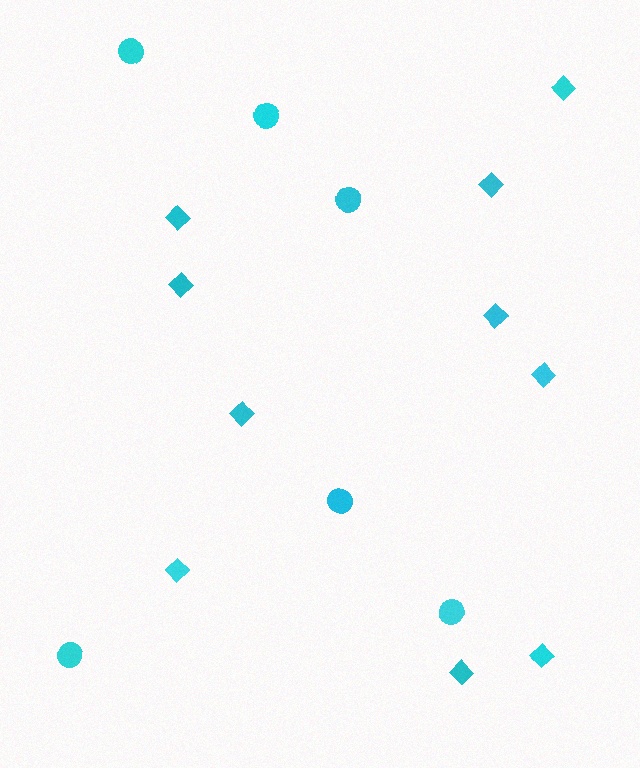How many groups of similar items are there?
There are 2 groups: one group of diamonds (10) and one group of circles (6).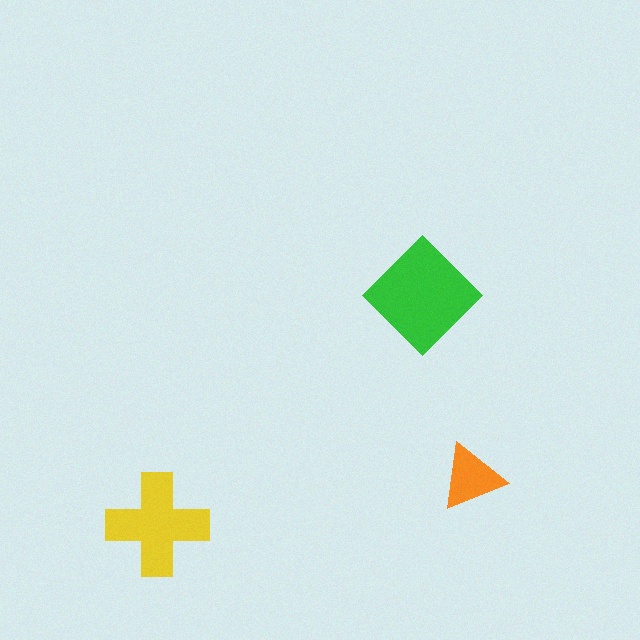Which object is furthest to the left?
The yellow cross is leftmost.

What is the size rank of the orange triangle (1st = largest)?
3rd.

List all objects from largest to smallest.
The green diamond, the yellow cross, the orange triangle.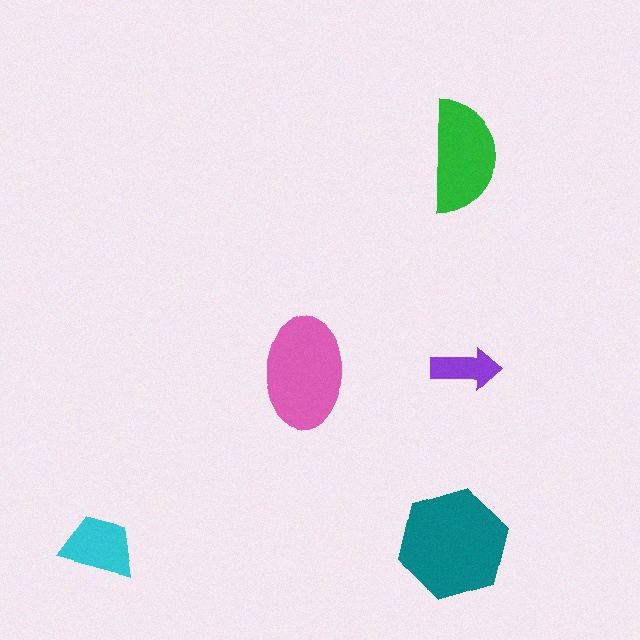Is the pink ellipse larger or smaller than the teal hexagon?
Smaller.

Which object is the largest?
The teal hexagon.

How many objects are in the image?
There are 5 objects in the image.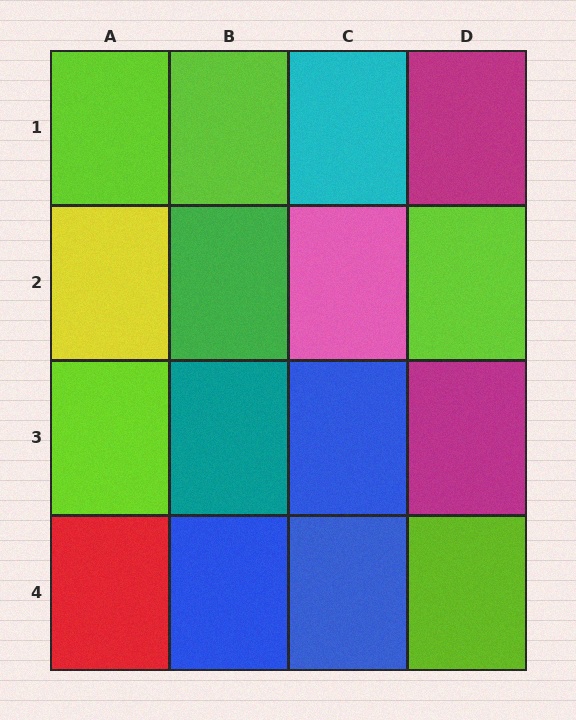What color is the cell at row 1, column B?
Lime.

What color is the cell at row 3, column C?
Blue.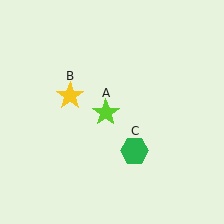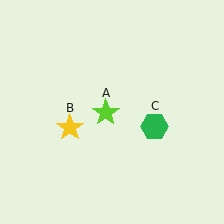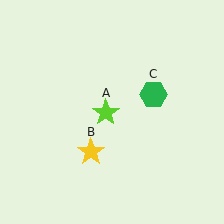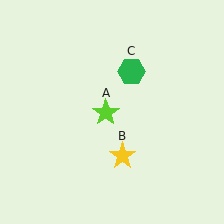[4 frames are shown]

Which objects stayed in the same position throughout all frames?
Lime star (object A) remained stationary.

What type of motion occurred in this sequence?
The yellow star (object B), green hexagon (object C) rotated counterclockwise around the center of the scene.